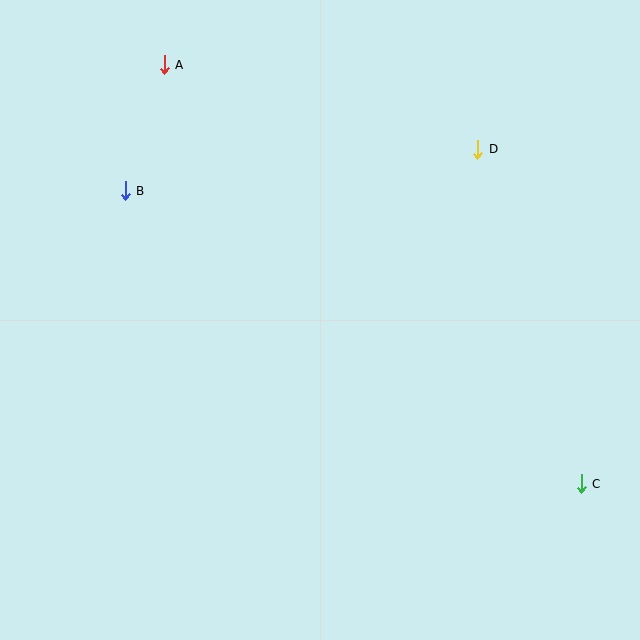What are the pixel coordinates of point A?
Point A is at (164, 65).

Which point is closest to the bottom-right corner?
Point C is closest to the bottom-right corner.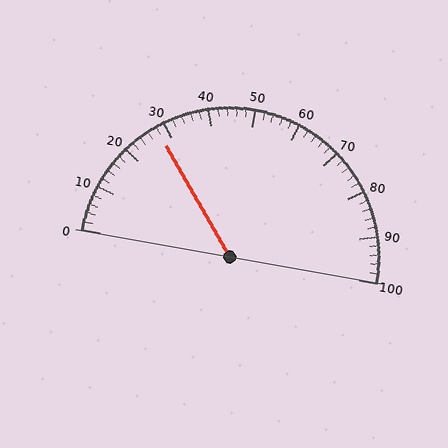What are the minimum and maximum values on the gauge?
The gauge ranges from 0 to 100.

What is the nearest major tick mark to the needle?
The nearest major tick mark is 30.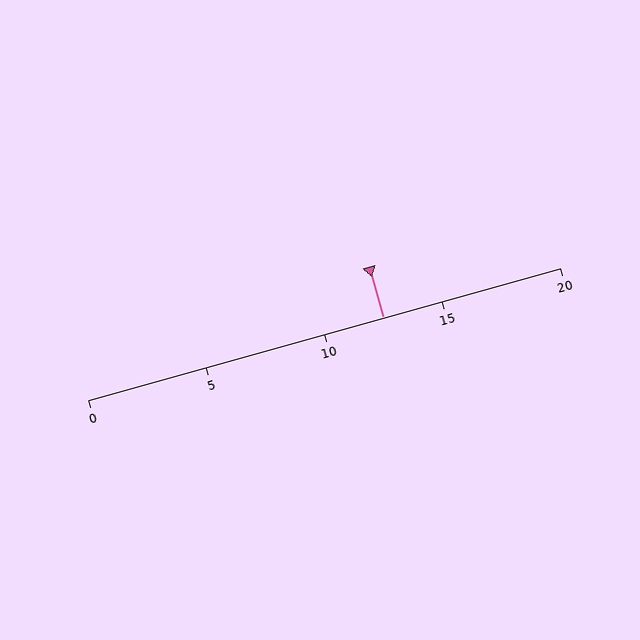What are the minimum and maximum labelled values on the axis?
The axis runs from 0 to 20.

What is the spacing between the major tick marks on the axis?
The major ticks are spaced 5 apart.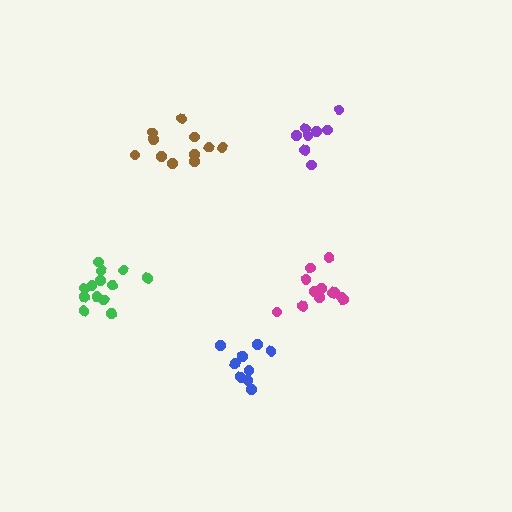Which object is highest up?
The purple cluster is topmost.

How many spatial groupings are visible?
There are 5 spatial groupings.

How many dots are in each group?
Group 1: 9 dots, Group 2: 11 dots, Group 3: 13 dots, Group 4: 8 dots, Group 5: 13 dots (54 total).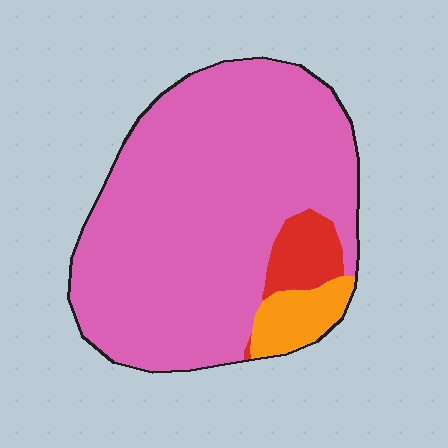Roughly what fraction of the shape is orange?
Orange takes up less than a quarter of the shape.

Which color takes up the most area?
Pink, at roughly 85%.